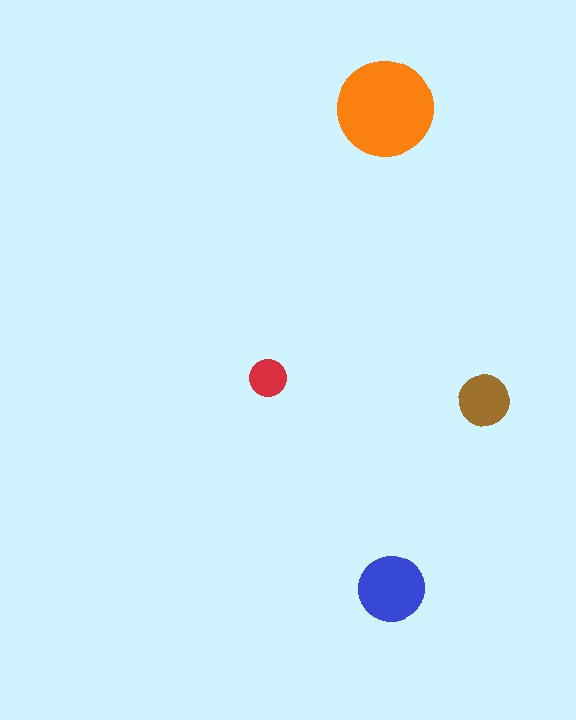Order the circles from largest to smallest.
the orange one, the blue one, the brown one, the red one.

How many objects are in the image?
There are 4 objects in the image.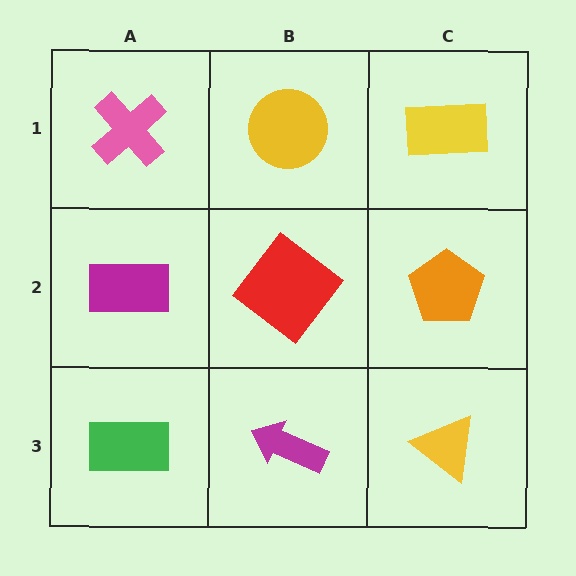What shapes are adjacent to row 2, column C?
A yellow rectangle (row 1, column C), a yellow triangle (row 3, column C), a red diamond (row 2, column B).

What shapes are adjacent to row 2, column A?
A pink cross (row 1, column A), a green rectangle (row 3, column A), a red diamond (row 2, column B).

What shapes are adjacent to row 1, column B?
A red diamond (row 2, column B), a pink cross (row 1, column A), a yellow rectangle (row 1, column C).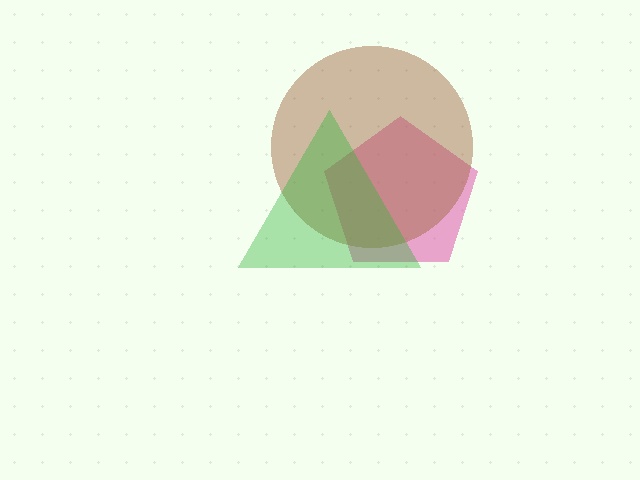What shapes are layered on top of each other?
The layered shapes are: a pink pentagon, a brown circle, a green triangle.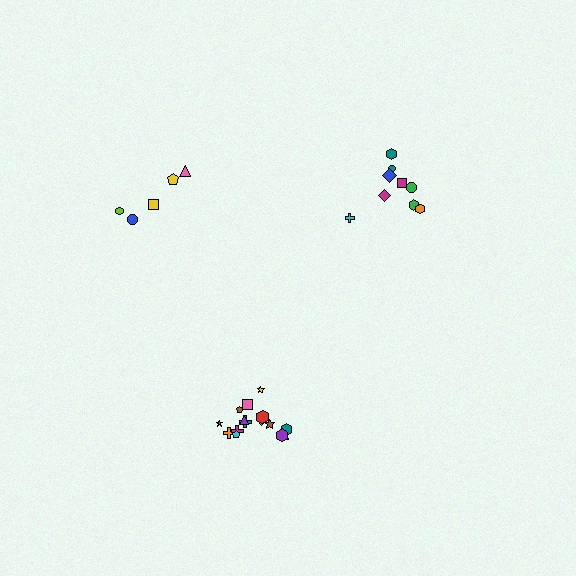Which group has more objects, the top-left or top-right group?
The top-right group.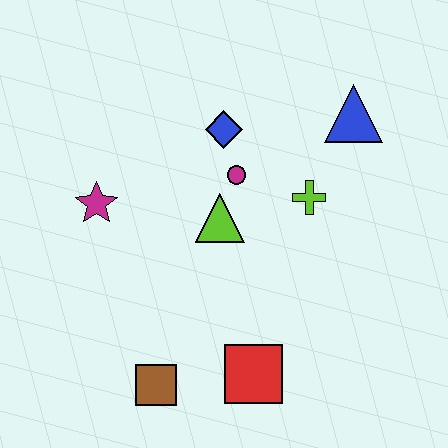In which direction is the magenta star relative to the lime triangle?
The magenta star is to the left of the lime triangle.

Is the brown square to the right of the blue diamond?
No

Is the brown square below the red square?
Yes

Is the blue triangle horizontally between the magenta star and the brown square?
No